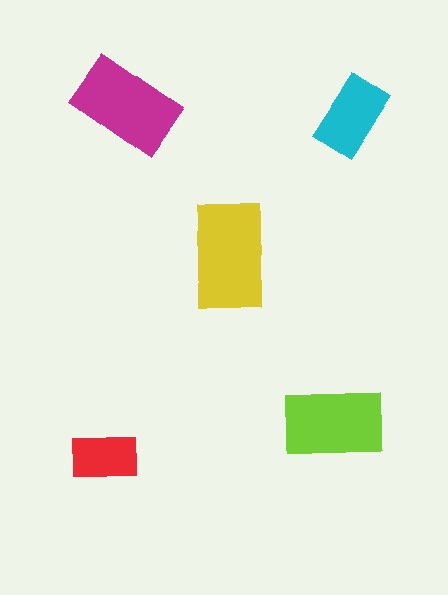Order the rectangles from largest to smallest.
the yellow one, the magenta one, the lime one, the cyan one, the red one.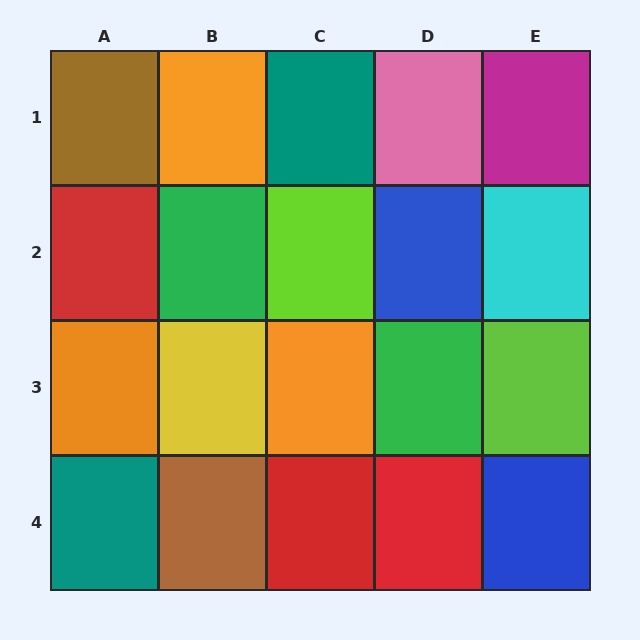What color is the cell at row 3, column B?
Yellow.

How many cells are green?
2 cells are green.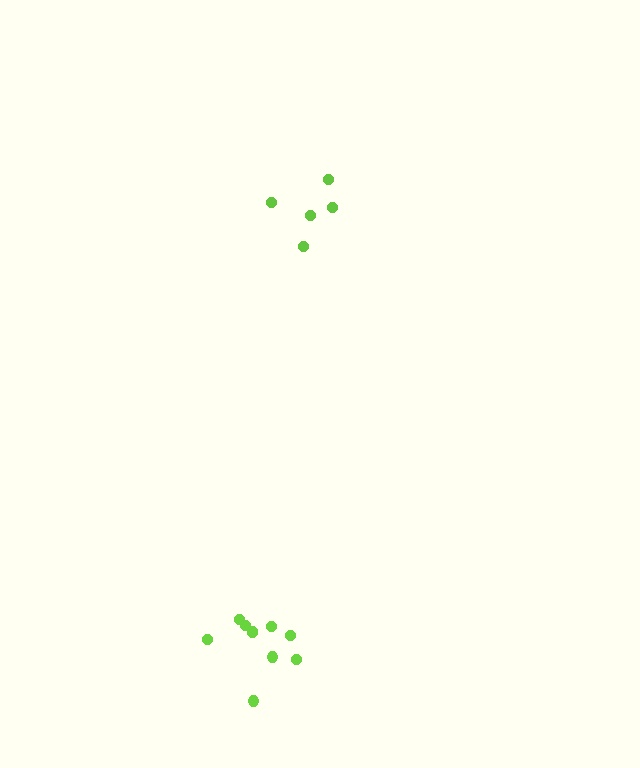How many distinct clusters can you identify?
There are 2 distinct clusters.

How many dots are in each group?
Group 1: 5 dots, Group 2: 10 dots (15 total).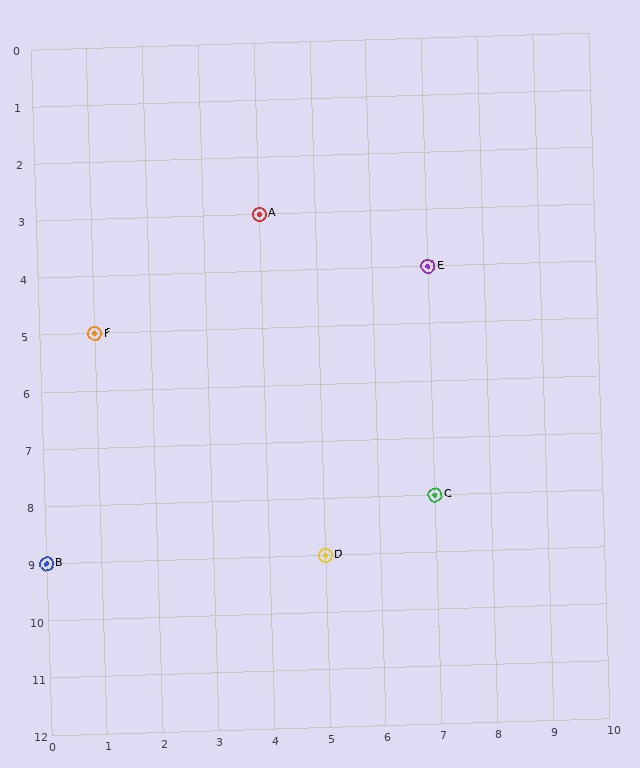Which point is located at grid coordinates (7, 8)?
Point C is at (7, 8).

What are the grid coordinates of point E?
Point E is at grid coordinates (7, 4).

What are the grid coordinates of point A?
Point A is at grid coordinates (4, 3).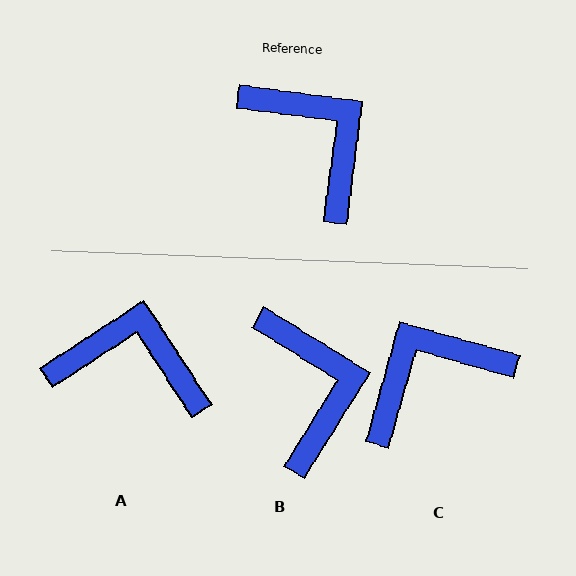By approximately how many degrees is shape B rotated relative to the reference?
Approximately 24 degrees clockwise.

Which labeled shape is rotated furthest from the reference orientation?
C, about 82 degrees away.